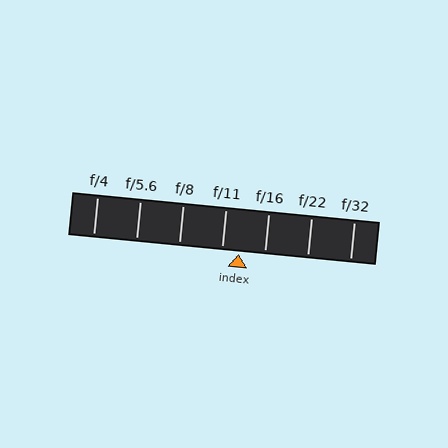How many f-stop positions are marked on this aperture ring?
There are 7 f-stop positions marked.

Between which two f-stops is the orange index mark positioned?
The index mark is between f/11 and f/16.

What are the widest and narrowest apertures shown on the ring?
The widest aperture shown is f/4 and the narrowest is f/32.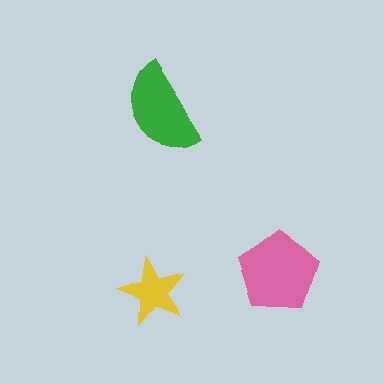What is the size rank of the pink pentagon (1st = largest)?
1st.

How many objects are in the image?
There are 3 objects in the image.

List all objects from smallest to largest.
The yellow star, the green semicircle, the pink pentagon.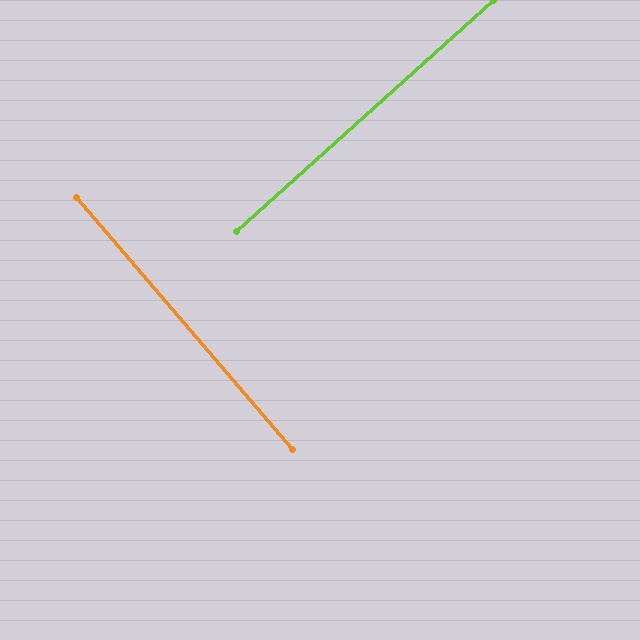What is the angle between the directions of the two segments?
Approximately 89 degrees.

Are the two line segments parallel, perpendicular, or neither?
Perpendicular — they meet at approximately 89°.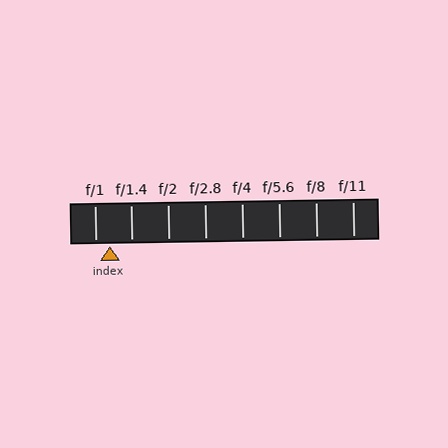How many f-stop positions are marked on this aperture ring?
There are 8 f-stop positions marked.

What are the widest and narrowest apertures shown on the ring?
The widest aperture shown is f/1 and the narrowest is f/11.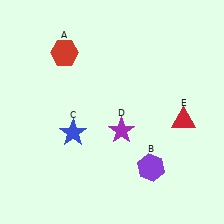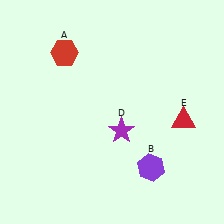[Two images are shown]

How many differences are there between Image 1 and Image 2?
There is 1 difference between the two images.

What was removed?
The blue star (C) was removed in Image 2.